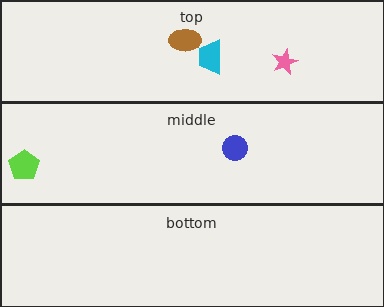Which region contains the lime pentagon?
The middle region.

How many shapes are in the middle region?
2.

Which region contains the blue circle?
The middle region.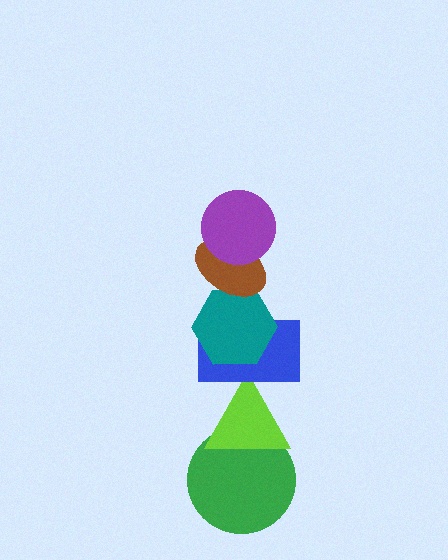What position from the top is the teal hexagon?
The teal hexagon is 3rd from the top.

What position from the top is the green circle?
The green circle is 6th from the top.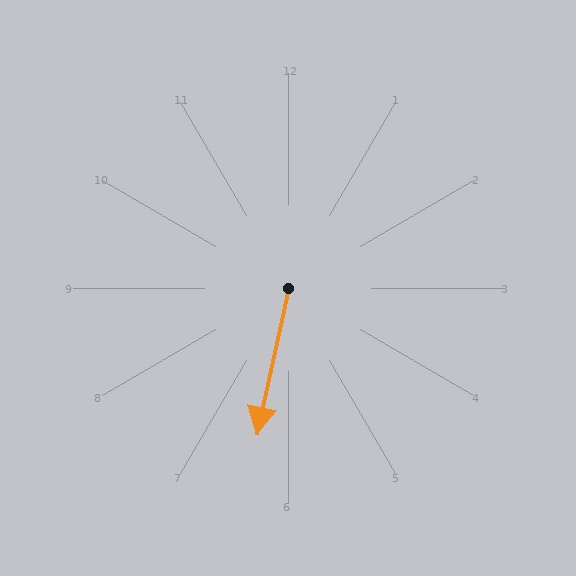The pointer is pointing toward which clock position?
Roughly 6 o'clock.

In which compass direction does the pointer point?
South.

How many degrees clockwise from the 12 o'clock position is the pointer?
Approximately 192 degrees.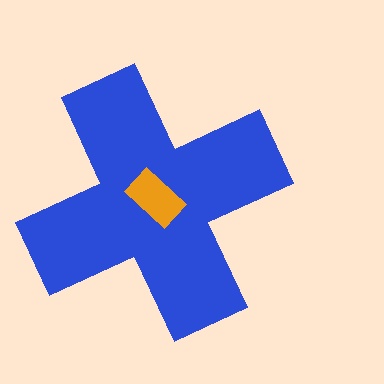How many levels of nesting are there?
2.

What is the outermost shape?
The blue cross.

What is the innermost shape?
The orange rectangle.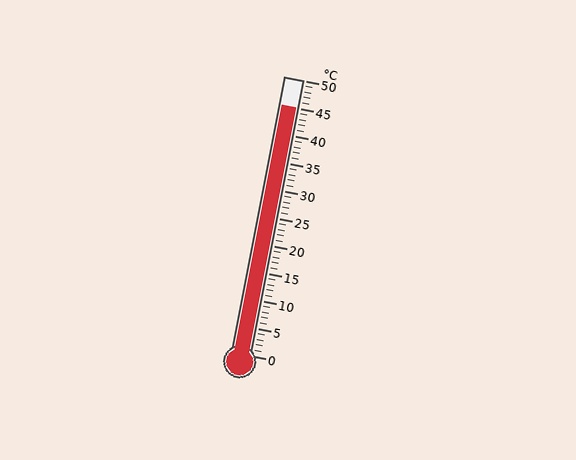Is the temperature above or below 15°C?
The temperature is above 15°C.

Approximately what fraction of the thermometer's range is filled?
The thermometer is filled to approximately 90% of its range.